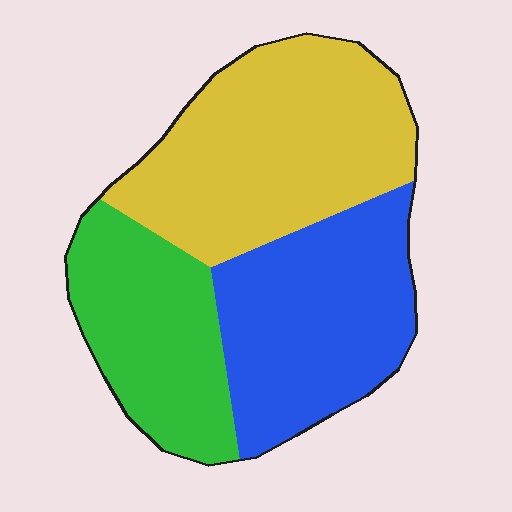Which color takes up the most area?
Yellow, at roughly 40%.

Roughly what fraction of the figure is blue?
Blue covers around 35% of the figure.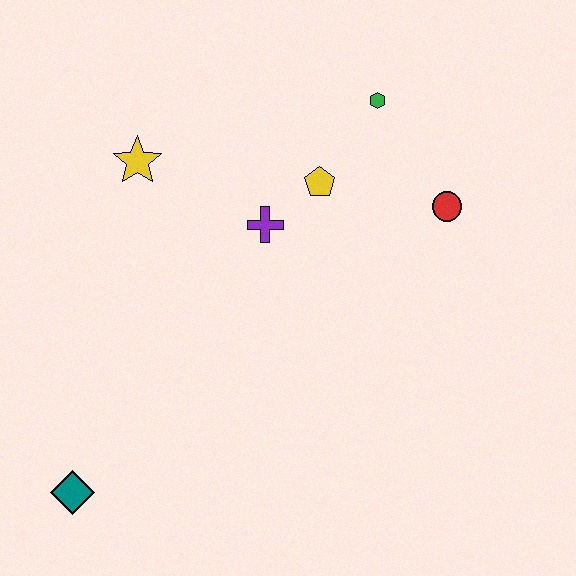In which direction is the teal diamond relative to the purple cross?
The teal diamond is below the purple cross.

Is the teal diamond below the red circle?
Yes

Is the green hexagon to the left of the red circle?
Yes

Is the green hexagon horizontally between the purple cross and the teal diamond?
No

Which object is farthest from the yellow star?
The teal diamond is farthest from the yellow star.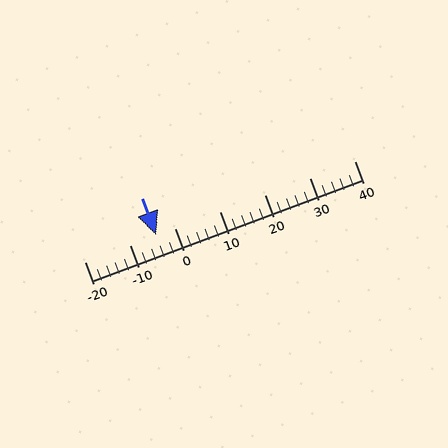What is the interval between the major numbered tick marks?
The major tick marks are spaced 10 units apart.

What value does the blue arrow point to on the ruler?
The blue arrow points to approximately -4.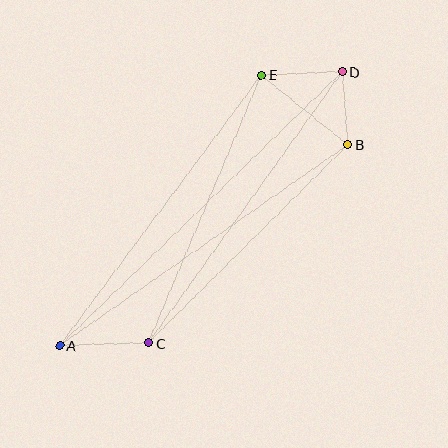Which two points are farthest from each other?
Points A and D are farthest from each other.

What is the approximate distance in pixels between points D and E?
The distance between D and E is approximately 80 pixels.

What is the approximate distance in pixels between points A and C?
The distance between A and C is approximately 89 pixels.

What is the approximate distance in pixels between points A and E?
The distance between A and E is approximately 338 pixels.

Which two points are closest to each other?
Points B and D are closest to each other.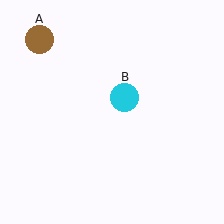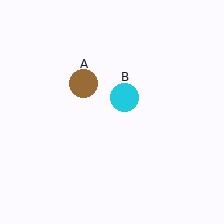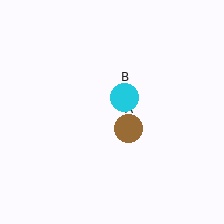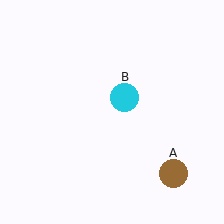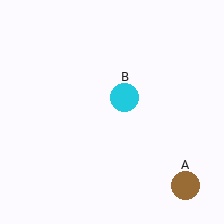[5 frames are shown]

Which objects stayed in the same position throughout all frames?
Cyan circle (object B) remained stationary.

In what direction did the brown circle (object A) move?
The brown circle (object A) moved down and to the right.